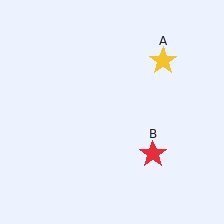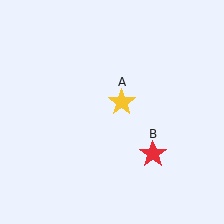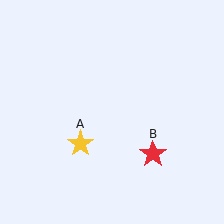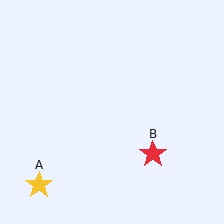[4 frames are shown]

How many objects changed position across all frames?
1 object changed position: yellow star (object A).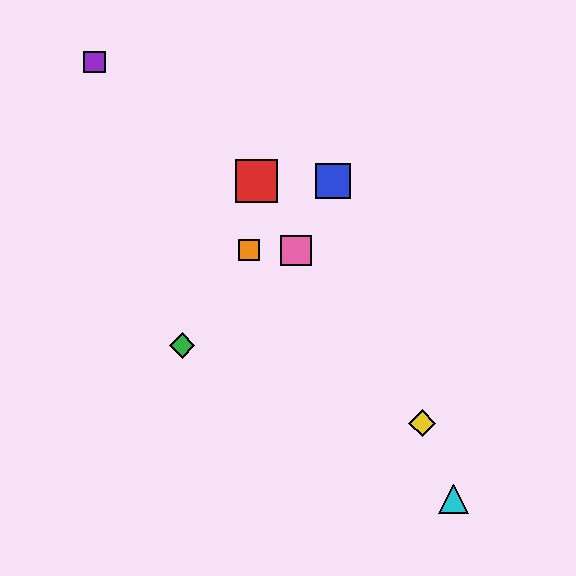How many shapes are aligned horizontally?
2 shapes (the orange square, the pink square) are aligned horizontally.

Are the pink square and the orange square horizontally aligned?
Yes, both are at y≈250.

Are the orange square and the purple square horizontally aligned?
No, the orange square is at y≈250 and the purple square is at y≈62.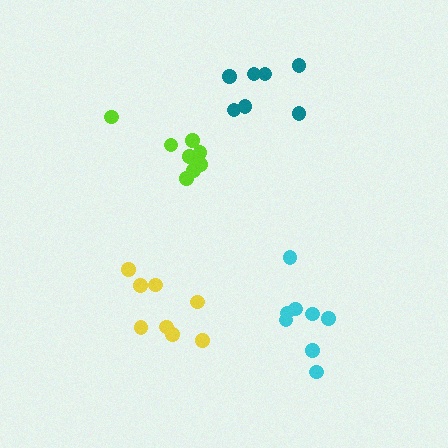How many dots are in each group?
Group 1: 8 dots, Group 2: 8 dots, Group 3: 7 dots, Group 4: 8 dots (31 total).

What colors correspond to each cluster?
The clusters are colored: lime, yellow, teal, cyan.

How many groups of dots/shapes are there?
There are 4 groups.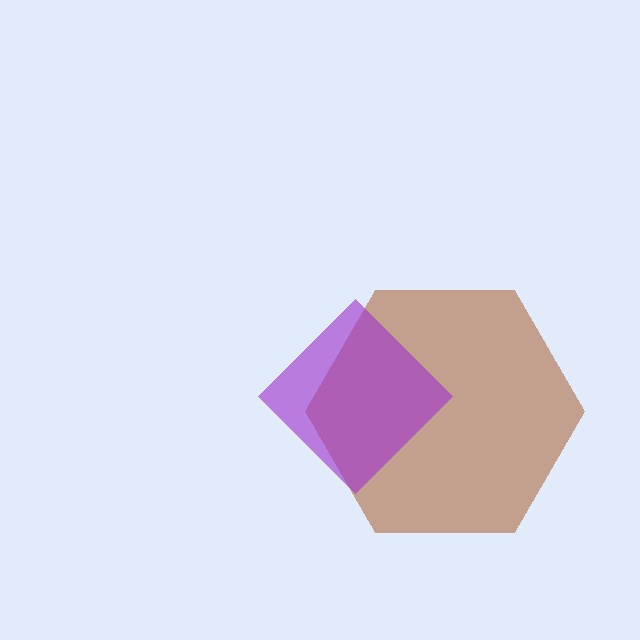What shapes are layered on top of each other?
The layered shapes are: a brown hexagon, a purple diamond.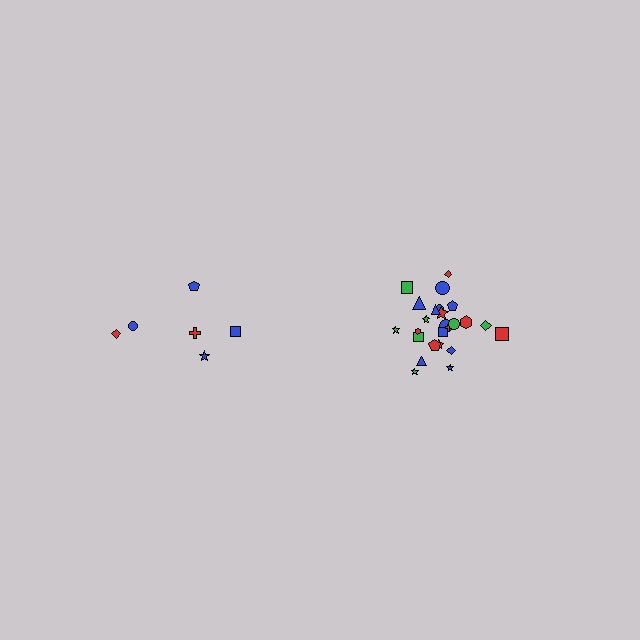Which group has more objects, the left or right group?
The right group.